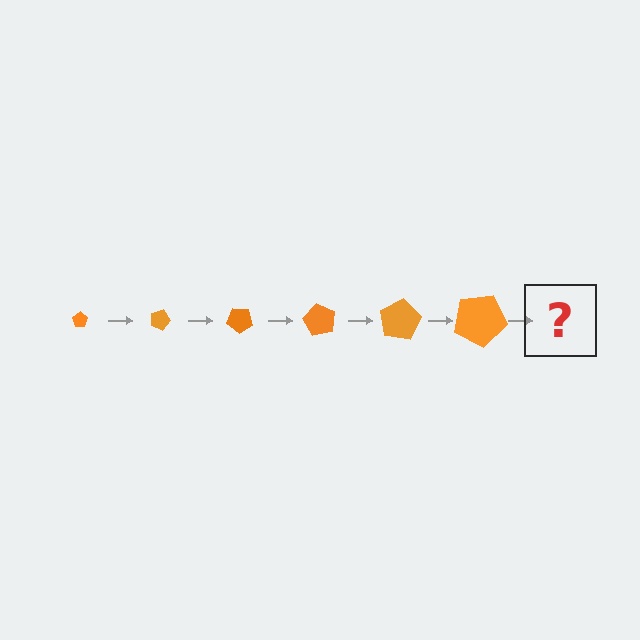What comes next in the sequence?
The next element should be a pentagon, larger than the previous one and rotated 120 degrees from the start.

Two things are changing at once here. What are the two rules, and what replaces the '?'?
The two rules are that the pentagon grows larger each step and it rotates 20 degrees each step. The '?' should be a pentagon, larger than the previous one and rotated 120 degrees from the start.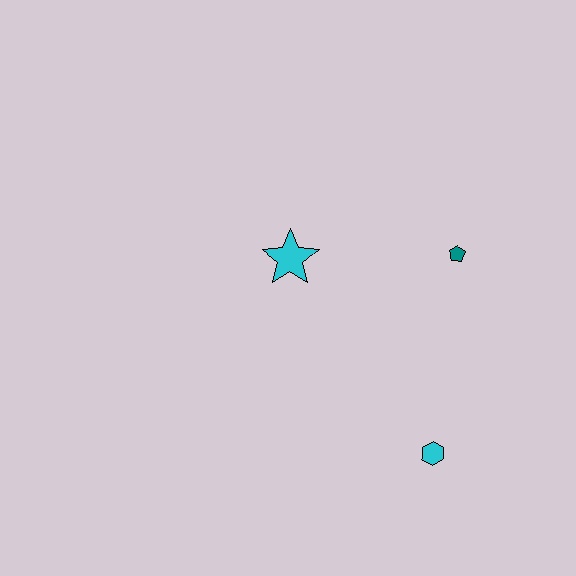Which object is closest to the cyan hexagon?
The teal pentagon is closest to the cyan hexagon.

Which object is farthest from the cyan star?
The cyan hexagon is farthest from the cyan star.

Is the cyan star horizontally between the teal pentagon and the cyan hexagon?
No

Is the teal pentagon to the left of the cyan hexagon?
No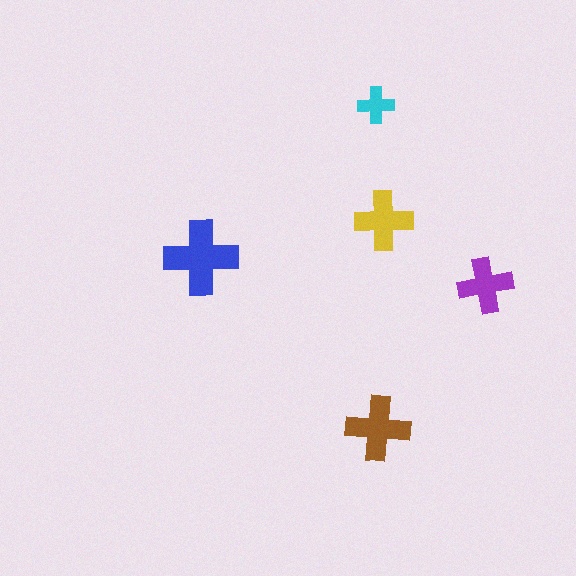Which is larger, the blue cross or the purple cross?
The blue one.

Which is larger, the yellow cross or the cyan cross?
The yellow one.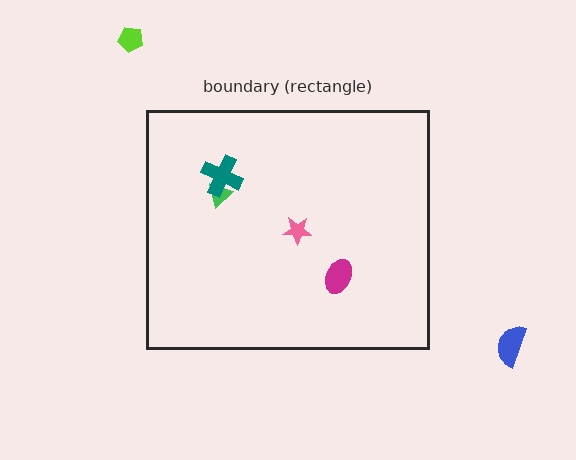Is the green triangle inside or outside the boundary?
Inside.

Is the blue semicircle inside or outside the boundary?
Outside.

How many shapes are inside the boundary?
4 inside, 2 outside.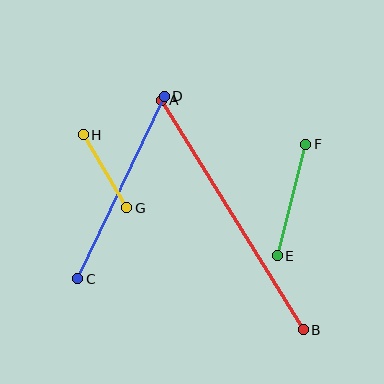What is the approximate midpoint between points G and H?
The midpoint is at approximately (105, 171) pixels.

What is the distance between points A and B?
The distance is approximately 270 pixels.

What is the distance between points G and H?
The distance is approximately 85 pixels.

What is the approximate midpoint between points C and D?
The midpoint is at approximately (121, 188) pixels.